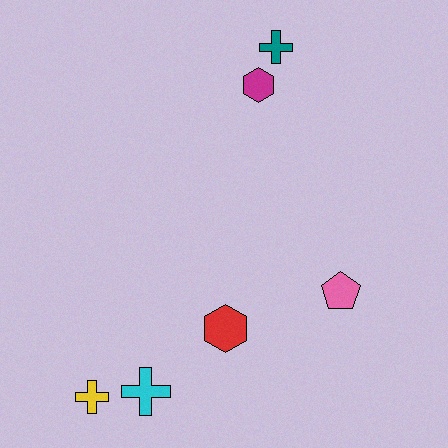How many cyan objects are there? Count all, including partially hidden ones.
There is 1 cyan object.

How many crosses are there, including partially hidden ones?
There are 3 crosses.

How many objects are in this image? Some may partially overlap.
There are 6 objects.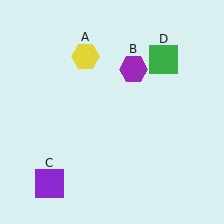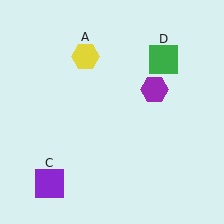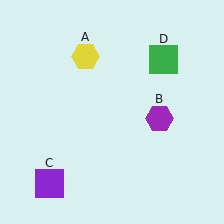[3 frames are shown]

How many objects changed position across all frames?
1 object changed position: purple hexagon (object B).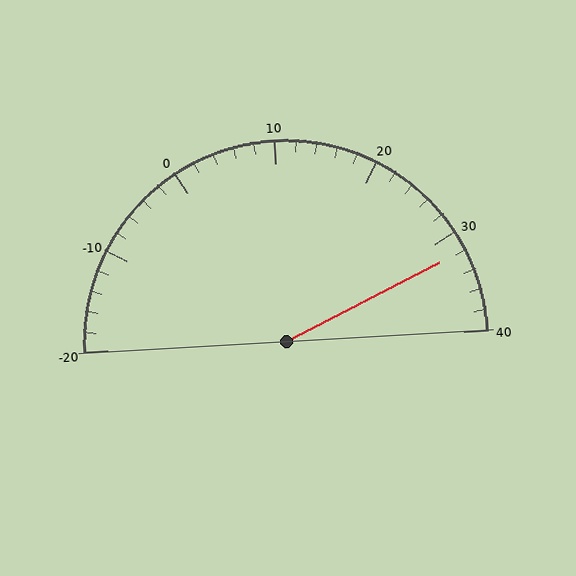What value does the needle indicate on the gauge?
The needle indicates approximately 32.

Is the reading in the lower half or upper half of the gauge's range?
The reading is in the upper half of the range (-20 to 40).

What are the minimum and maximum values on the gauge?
The gauge ranges from -20 to 40.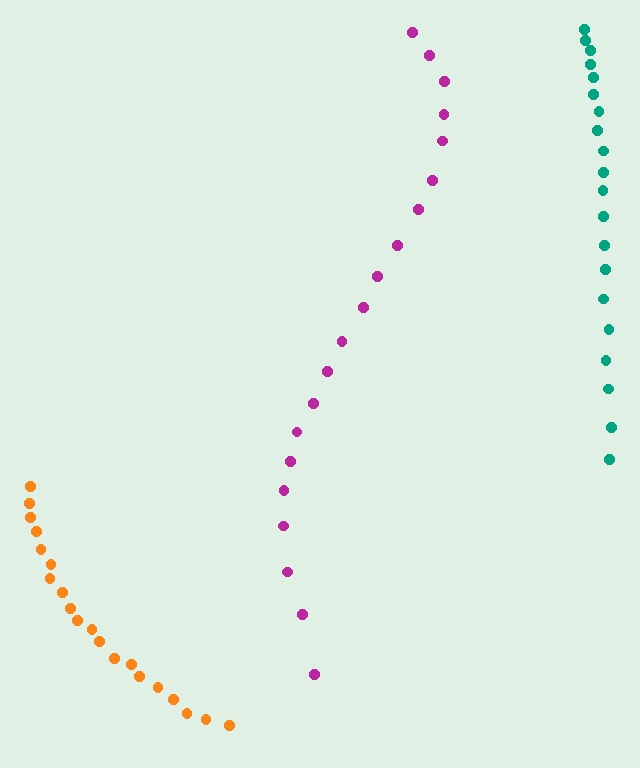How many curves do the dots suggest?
There are 3 distinct paths.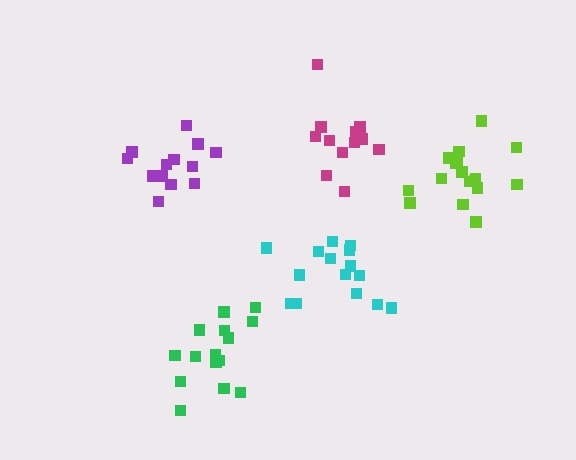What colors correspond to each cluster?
The clusters are colored: lime, cyan, purple, green, magenta.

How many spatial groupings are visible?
There are 5 spatial groupings.